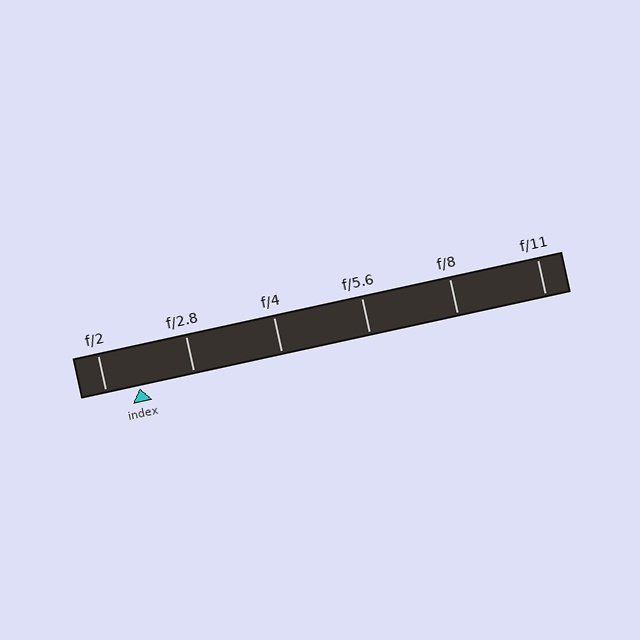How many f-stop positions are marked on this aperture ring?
There are 6 f-stop positions marked.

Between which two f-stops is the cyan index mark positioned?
The index mark is between f/2 and f/2.8.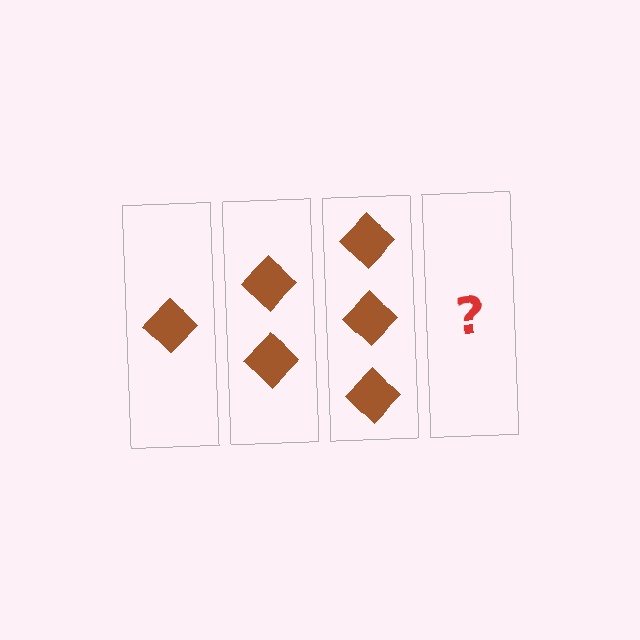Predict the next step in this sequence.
The next step is 4 diamonds.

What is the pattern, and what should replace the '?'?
The pattern is that each step adds one more diamond. The '?' should be 4 diamonds.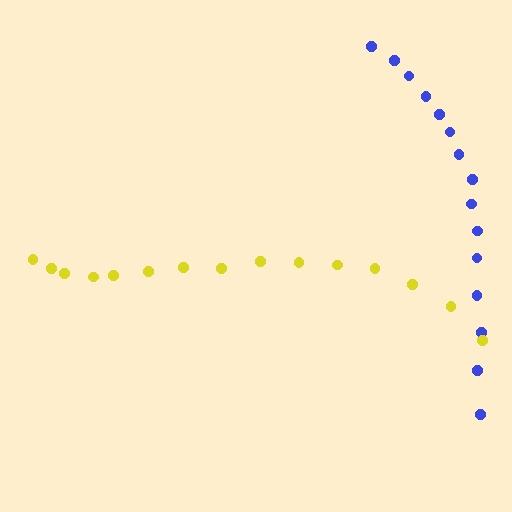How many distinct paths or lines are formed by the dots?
There are 2 distinct paths.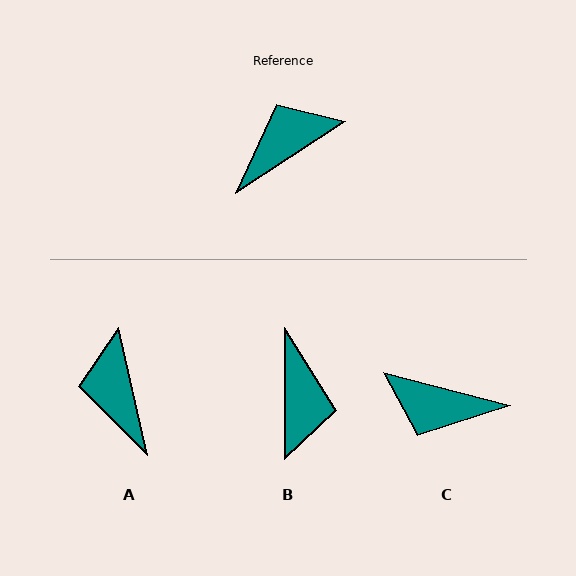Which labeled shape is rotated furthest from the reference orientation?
C, about 132 degrees away.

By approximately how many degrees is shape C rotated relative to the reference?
Approximately 132 degrees counter-clockwise.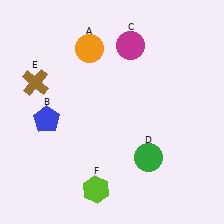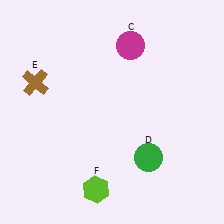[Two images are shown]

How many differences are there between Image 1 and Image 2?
There are 2 differences between the two images.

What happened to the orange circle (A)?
The orange circle (A) was removed in Image 2. It was in the top-left area of Image 1.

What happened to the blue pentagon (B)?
The blue pentagon (B) was removed in Image 2. It was in the bottom-left area of Image 1.